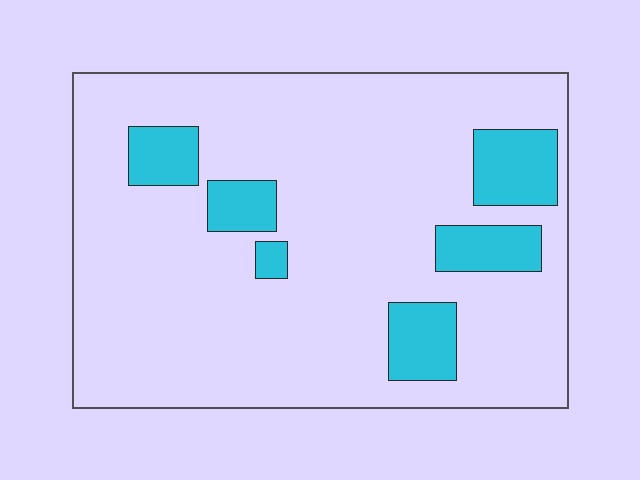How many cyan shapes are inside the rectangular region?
6.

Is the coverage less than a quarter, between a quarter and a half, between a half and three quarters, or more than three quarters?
Less than a quarter.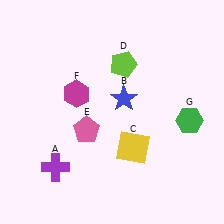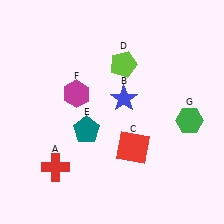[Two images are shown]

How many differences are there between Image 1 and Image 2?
There are 3 differences between the two images.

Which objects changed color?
A changed from purple to red. C changed from yellow to red. E changed from pink to teal.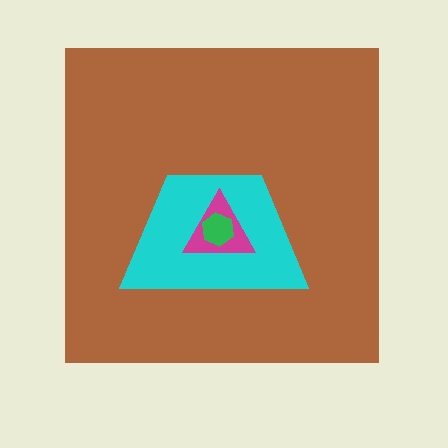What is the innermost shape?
The green hexagon.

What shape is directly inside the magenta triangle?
The green hexagon.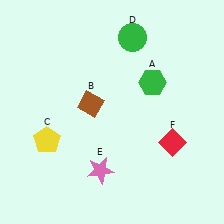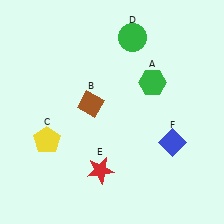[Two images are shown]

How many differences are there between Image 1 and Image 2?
There are 2 differences between the two images.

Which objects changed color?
E changed from pink to red. F changed from red to blue.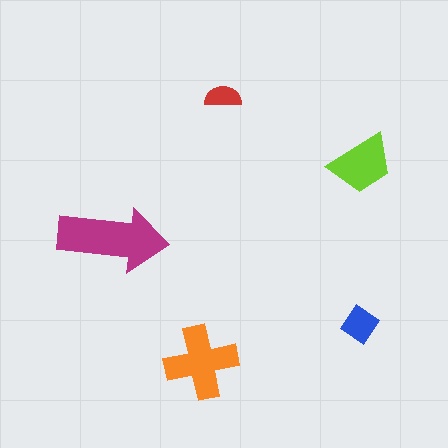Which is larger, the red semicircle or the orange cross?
The orange cross.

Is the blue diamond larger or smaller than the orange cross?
Smaller.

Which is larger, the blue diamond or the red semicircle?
The blue diamond.